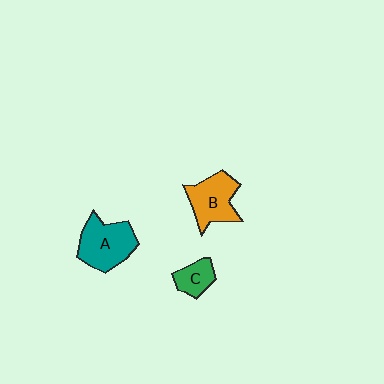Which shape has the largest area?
Shape A (teal).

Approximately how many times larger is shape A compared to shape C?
Approximately 2.1 times.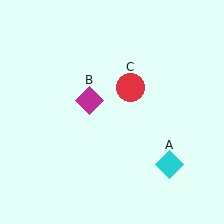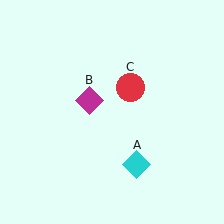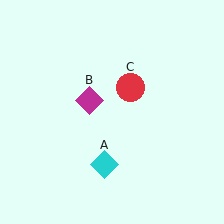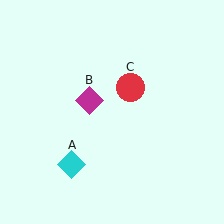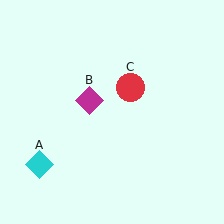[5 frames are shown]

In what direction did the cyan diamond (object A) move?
The cyan diamond (object A) moved left.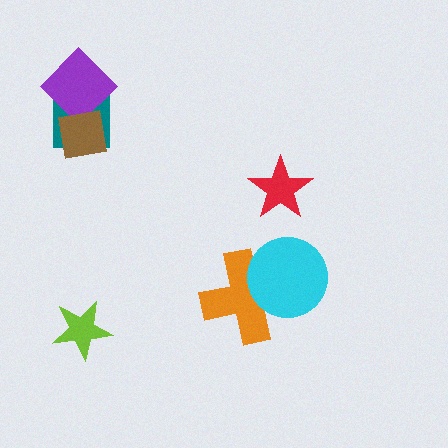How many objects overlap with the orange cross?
1 object overlaps with the orange cross.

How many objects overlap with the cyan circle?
1 object overlaps with the cyan circle.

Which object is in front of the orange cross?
The cyan circle is in front of the orange cross.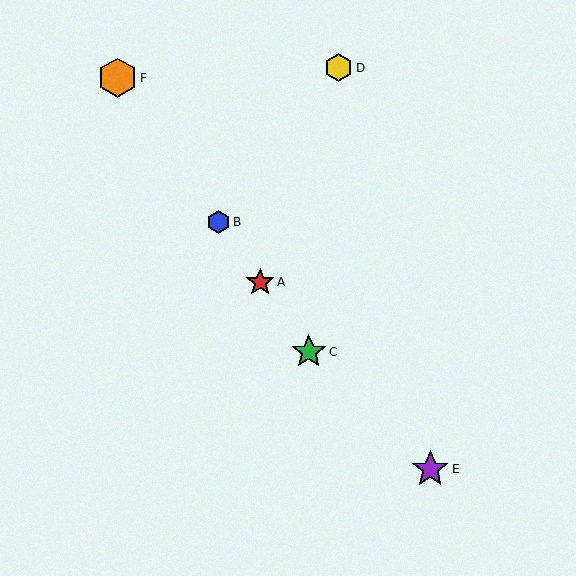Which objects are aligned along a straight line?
Objects A, B, C, F are aligned along a straight line.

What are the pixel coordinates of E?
Object E is at (430, 469).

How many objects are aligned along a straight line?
4 objects (A, B, C, F) are aligned along a straight line.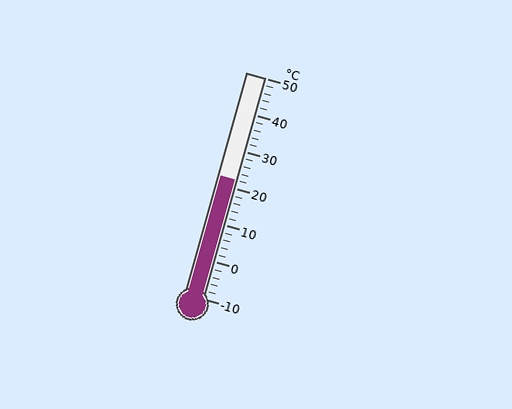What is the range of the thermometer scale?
The thermometer scale ranges from -10°C to 50°C.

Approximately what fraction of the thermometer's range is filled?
The thermometer is filled to approximately 55% of its range.